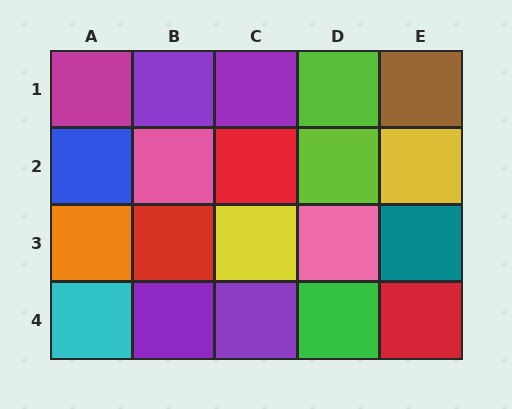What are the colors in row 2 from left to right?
Blue, pink, red, lime, yellow.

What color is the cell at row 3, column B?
Red.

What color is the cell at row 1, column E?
Brown.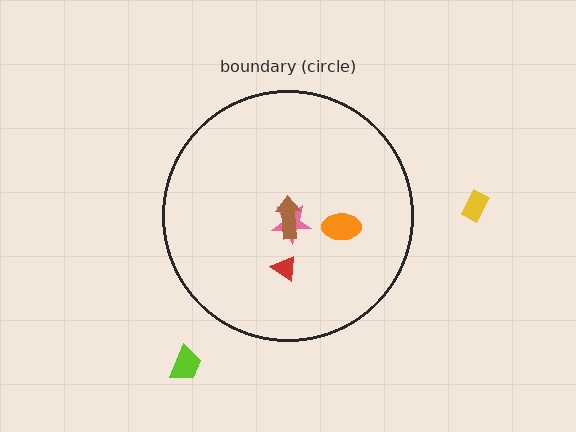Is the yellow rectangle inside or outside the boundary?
Outside.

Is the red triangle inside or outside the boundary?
Inside.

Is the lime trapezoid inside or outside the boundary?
Outside.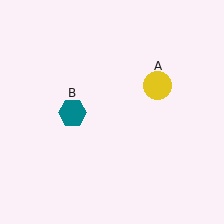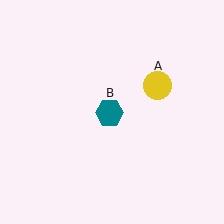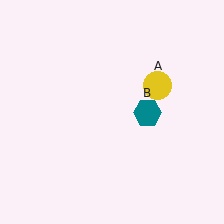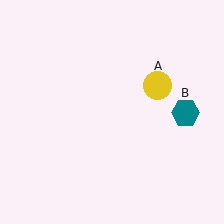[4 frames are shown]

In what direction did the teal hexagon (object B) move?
The teal hexagon (object B) moved right.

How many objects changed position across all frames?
1 object changed position: teal hexagon (object B).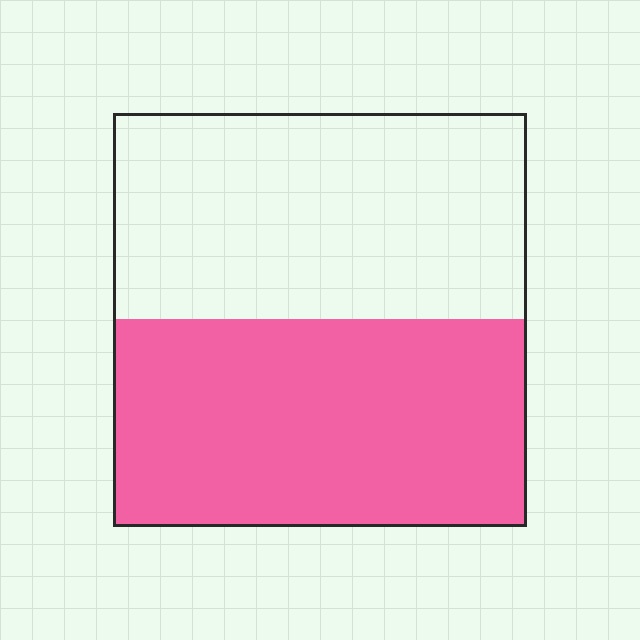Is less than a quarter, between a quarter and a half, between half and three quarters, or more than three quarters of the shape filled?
Between half and three quarters.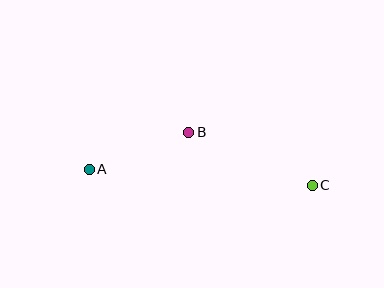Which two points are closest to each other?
Points A and B are closest to each other.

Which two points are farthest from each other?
Points A and C are farthest from each other.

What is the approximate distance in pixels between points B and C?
The distance between B and C is approximately 135 pixels.